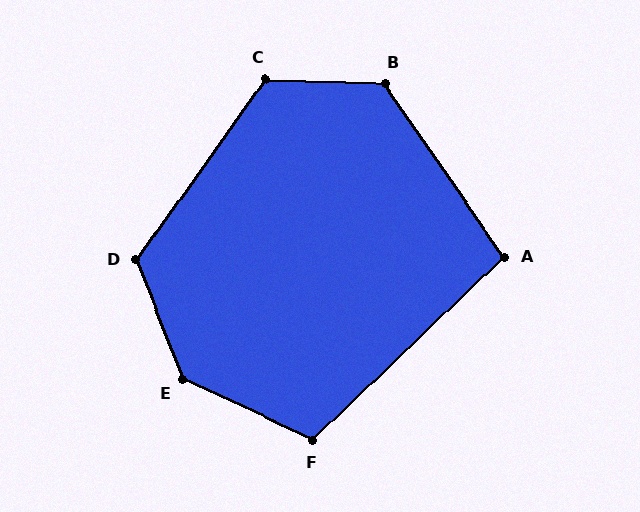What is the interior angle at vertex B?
Approximately 126 degrees (obtuse).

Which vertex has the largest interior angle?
E, at approximately 137 degrees.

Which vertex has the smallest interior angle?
A, at approximately 99 degrees.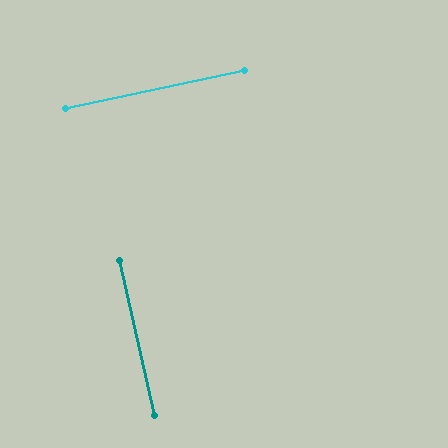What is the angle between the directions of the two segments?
Approximately 89 degrees.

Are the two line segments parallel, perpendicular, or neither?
Perpendicular — they meet at approximately 89°.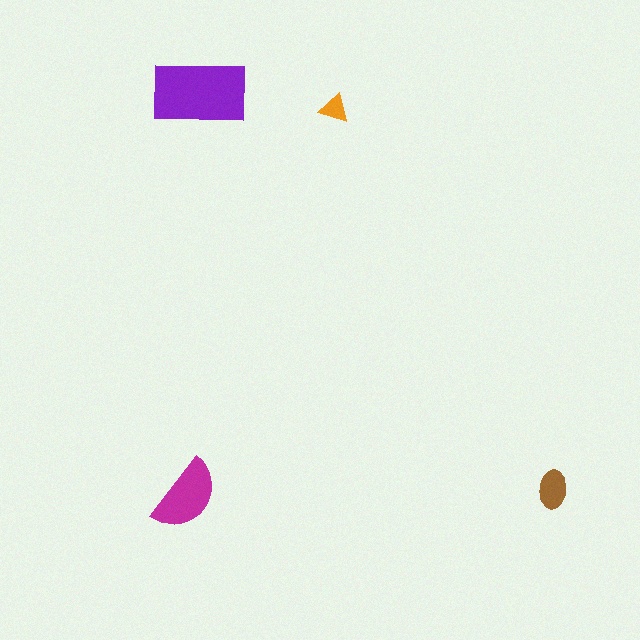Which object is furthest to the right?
The brown ellipse is rightmost.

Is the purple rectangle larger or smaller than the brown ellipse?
Larger.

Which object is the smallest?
The orange triangle.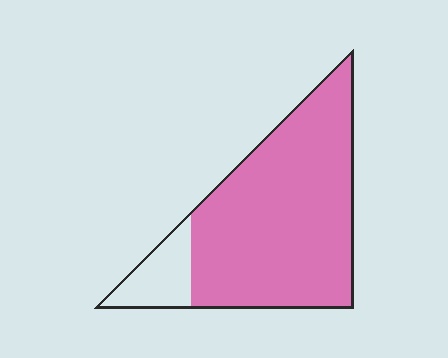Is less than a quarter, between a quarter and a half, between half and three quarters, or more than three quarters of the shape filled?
More than three quarters.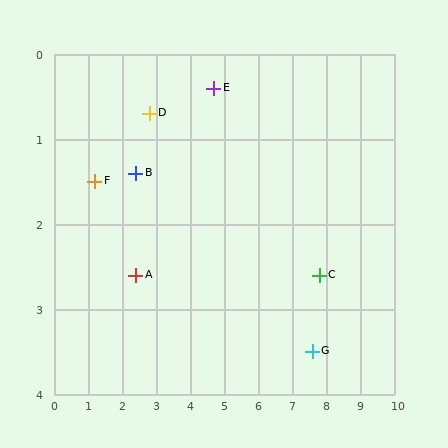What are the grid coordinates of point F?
Point F is at approximately (1.2, 1.5).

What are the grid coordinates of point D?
Point D is at approximately (2.8, 0.7).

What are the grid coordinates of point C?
Point C is at approximately (7.8, 2.6).